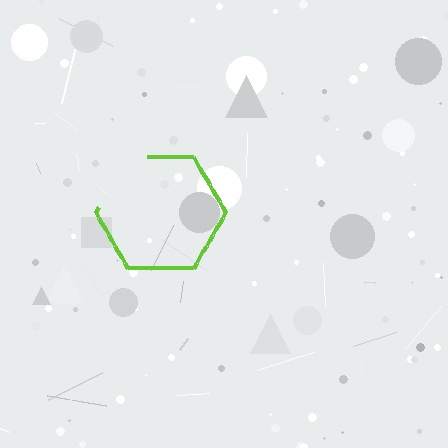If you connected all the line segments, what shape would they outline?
They would outline a hexagon.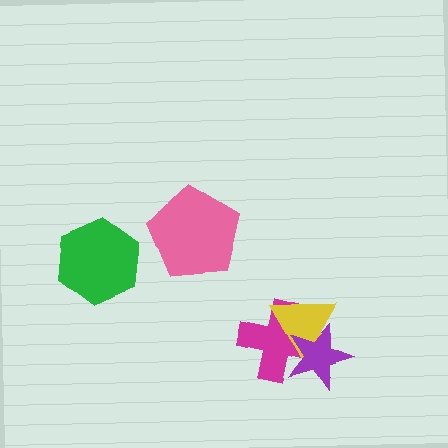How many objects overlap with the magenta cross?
2 objects overlap with the magenta cross.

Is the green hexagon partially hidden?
No, no other shape covers it.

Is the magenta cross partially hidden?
Yes, it is partially covered by another shape.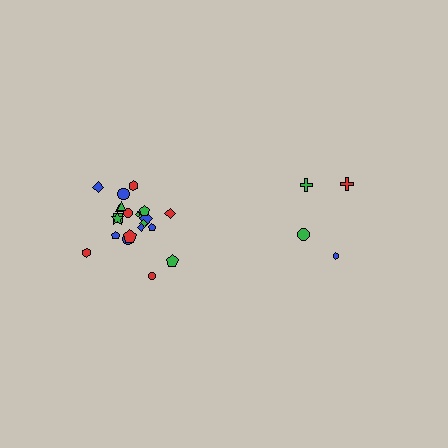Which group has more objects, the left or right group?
The left group.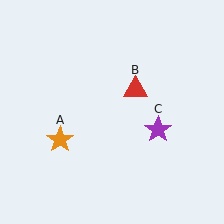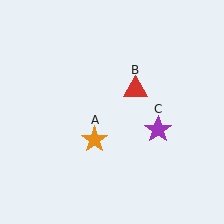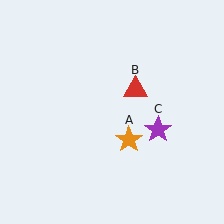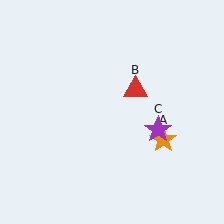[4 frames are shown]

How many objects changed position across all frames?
1 object changed position: orange star (object A).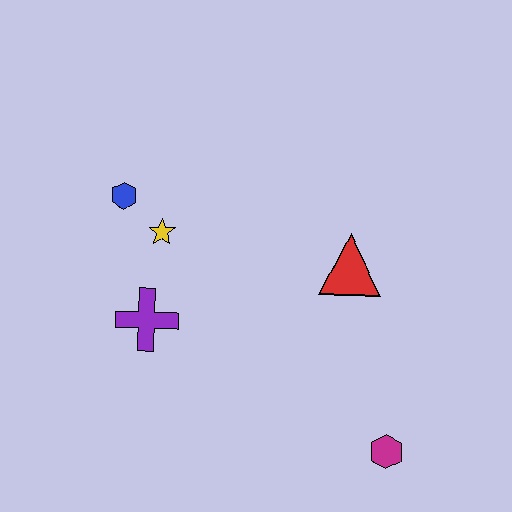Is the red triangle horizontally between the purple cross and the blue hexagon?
No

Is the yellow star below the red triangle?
No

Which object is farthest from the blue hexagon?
The magenta hexagon is farthest from the blue hexagon.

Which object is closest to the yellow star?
The blue hexagon is closest to the yellow star.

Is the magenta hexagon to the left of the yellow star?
No